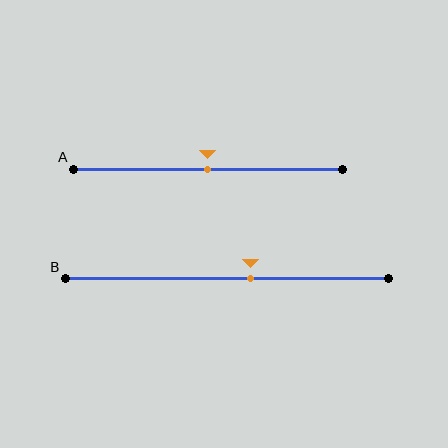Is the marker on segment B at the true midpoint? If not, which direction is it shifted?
No, the marker on segment B is shifted to the right by about 7% of the segment length.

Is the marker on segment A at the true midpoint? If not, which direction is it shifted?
Yes, the marker on segment A is at the true midpoint.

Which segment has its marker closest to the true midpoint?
Segment A has its marker closest to the true midpoint.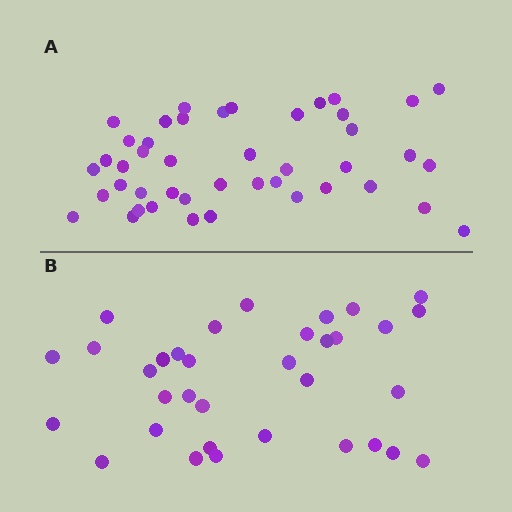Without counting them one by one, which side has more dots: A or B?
Region A (the top region) has more dots.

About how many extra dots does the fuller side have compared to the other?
Region A has roughly 10 or so more dots than region B.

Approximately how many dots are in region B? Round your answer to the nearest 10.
About 30 dots. (The exact count is 34, which rounds to 30.)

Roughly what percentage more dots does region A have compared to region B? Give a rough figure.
About 30% more.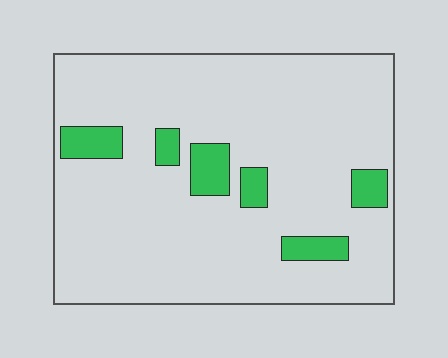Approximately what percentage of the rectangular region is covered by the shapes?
Approximately 10%.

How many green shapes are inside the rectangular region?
6.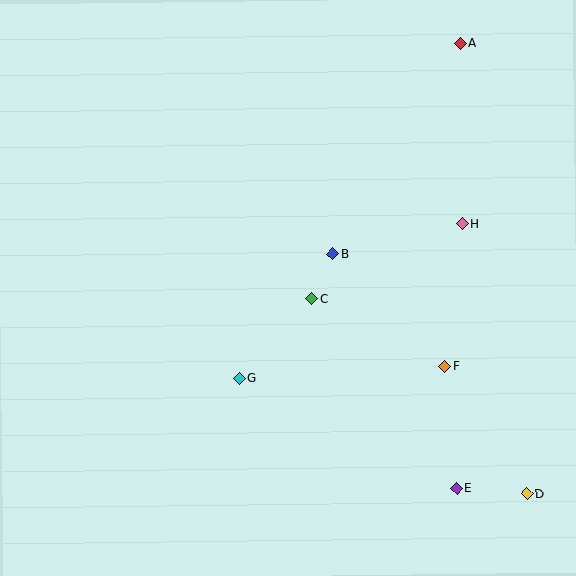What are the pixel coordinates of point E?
Point E is at (457, 488).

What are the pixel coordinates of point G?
Point G is at (239, 378).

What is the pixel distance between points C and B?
The distance between C and B is 49 pixels.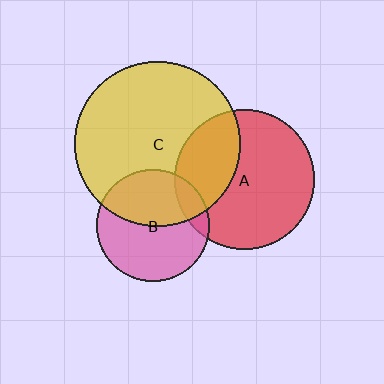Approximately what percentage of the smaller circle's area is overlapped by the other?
Approximately 45%.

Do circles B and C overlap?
Yes.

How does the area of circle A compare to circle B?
Approximately 1.6 times.